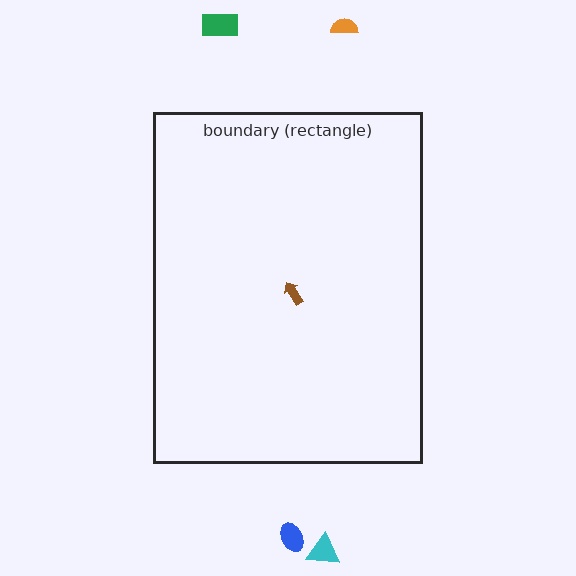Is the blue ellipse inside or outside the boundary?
Outside.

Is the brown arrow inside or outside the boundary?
Inside.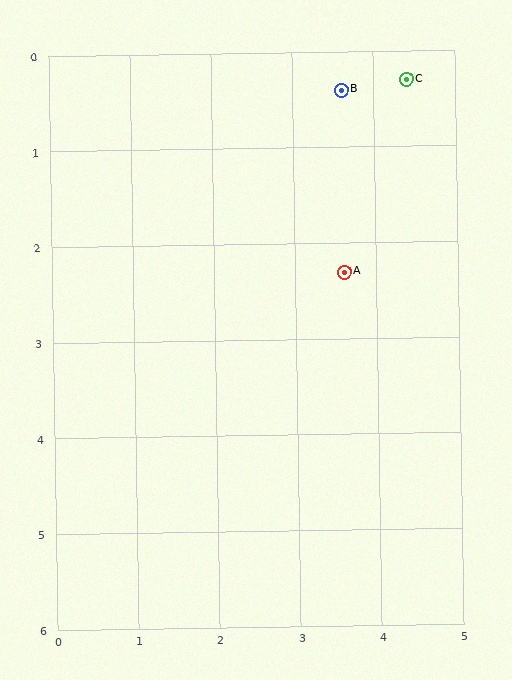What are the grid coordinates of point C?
Point C is at approximately (4.4, 0.3).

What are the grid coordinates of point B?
Point B is at approximately (3.6, 0.4).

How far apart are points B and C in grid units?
Points B and C are about 0.8 grid units apart.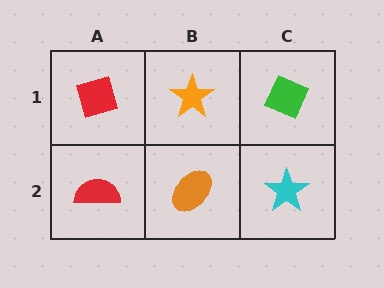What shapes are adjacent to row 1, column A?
A red semicircle (row 2, column A), an orange star (row 1, column B).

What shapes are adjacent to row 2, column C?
A green diamond (row 1, column C), an orange ellipse (row 2, column B).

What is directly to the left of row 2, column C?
An orange ellipse.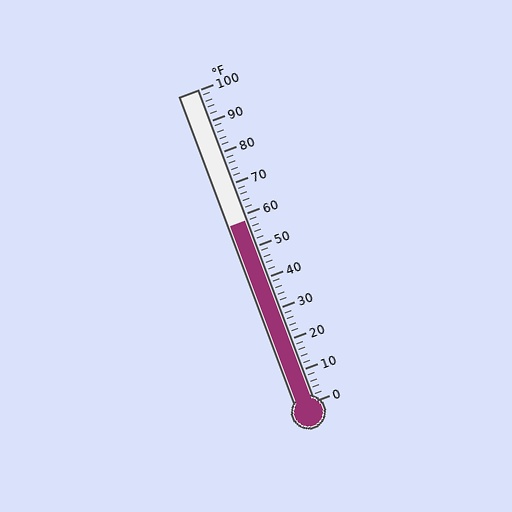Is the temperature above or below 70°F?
The temperature is below 70°F.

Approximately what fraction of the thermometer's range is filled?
The thermometer is filled to approximately 60% of its range.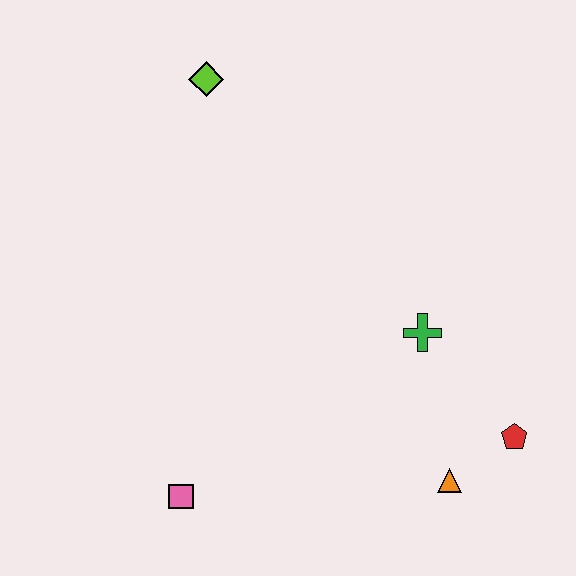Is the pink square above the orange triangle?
No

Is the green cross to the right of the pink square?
Yes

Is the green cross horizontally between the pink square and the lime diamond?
No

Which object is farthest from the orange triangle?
The lime diamond is farthest from the orange triangle.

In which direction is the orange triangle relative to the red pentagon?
The orange triangle is to the left of the red pentagon.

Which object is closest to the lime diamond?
The green cross is closest to the lime diamond.